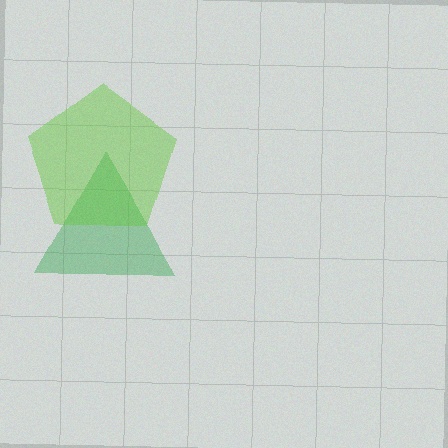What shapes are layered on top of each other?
The layered shapes are: a green triangle, a lime pentagon.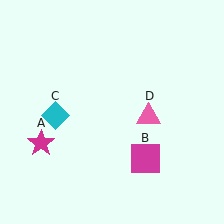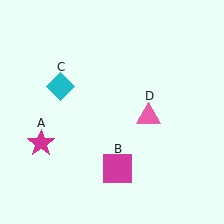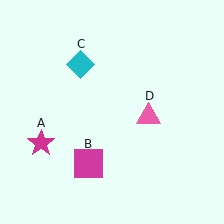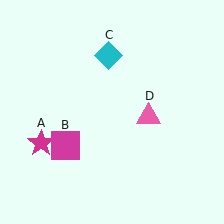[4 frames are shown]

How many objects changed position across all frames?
2 objects changed position: magenta square (object B), cyan diamond (object C).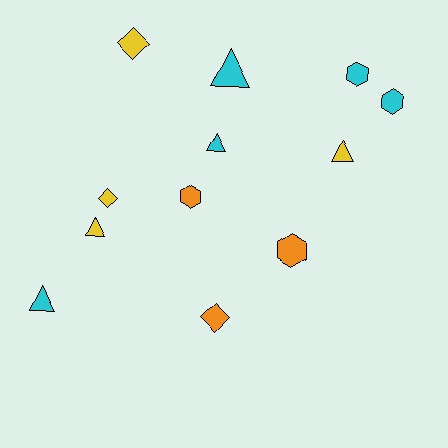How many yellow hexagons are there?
There are no yellow hexagons.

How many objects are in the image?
There are 12 objects.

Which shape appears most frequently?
Triangle, with 5 objects.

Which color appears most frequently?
Cyan, with 5 objects.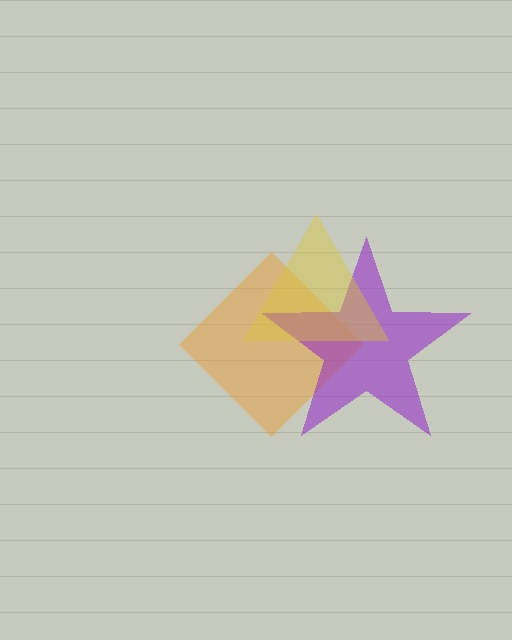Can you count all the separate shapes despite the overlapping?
Yes, there are 3 separate shapes.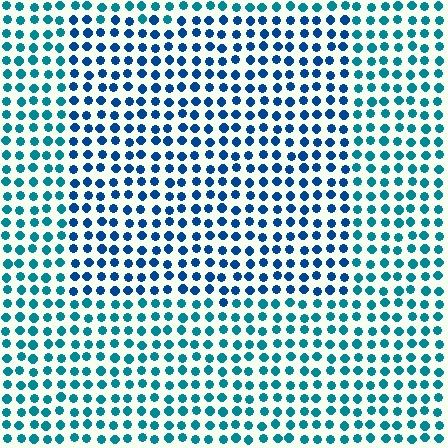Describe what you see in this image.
The image is filled with small teal elements in a uniform arrangement. A rectangle-shaped region is visible where the elements are tinted to a slightly different hue, forming a subtle color boundary.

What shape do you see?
I see a rectangle.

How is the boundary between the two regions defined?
The boundary is defined purely by a slight shift in hue (about 29 degrees). Spacing, size, and orientation are identical on both sides.